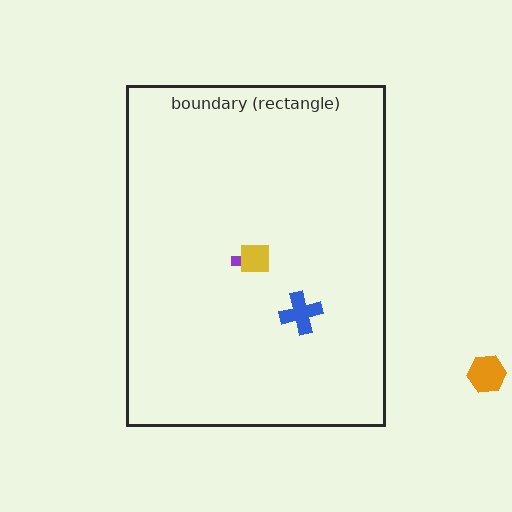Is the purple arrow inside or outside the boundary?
Inside.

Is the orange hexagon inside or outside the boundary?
Outside.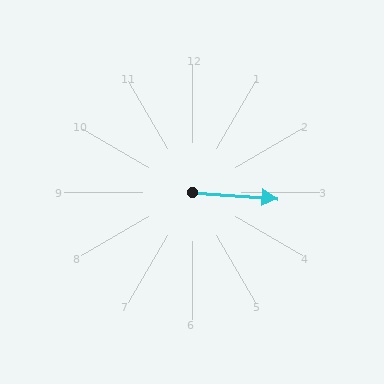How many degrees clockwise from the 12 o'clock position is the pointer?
Approximately 94 degrees.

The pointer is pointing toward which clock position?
Roughly 3 o'clock.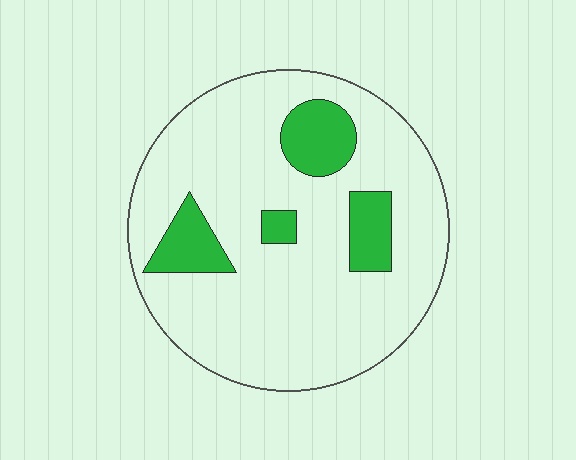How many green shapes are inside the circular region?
4.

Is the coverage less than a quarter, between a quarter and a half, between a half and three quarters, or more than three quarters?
Less than a quarter.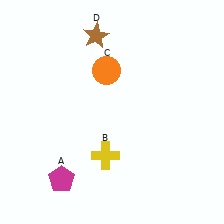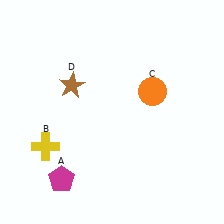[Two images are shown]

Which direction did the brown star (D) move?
The brown star (D) moved down.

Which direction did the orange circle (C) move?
The orange circle (C) moved right.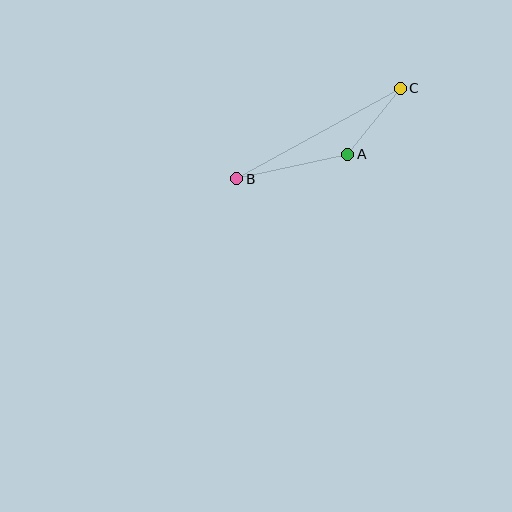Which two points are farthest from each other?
Points B and C are farthest from each other.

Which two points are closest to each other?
Points A and C are closest to each other.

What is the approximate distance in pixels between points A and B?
The distance between A and B is approximately 114 pixels.